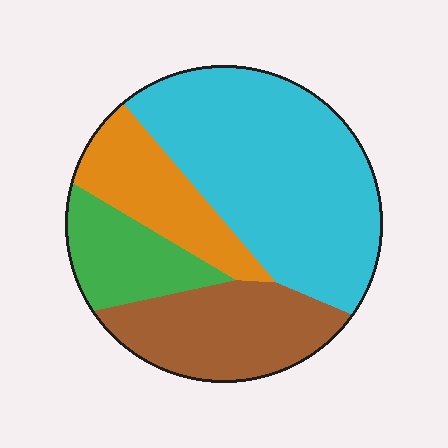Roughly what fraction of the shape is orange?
Orange takes up less than a quarter of the shape.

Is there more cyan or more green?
Cyan.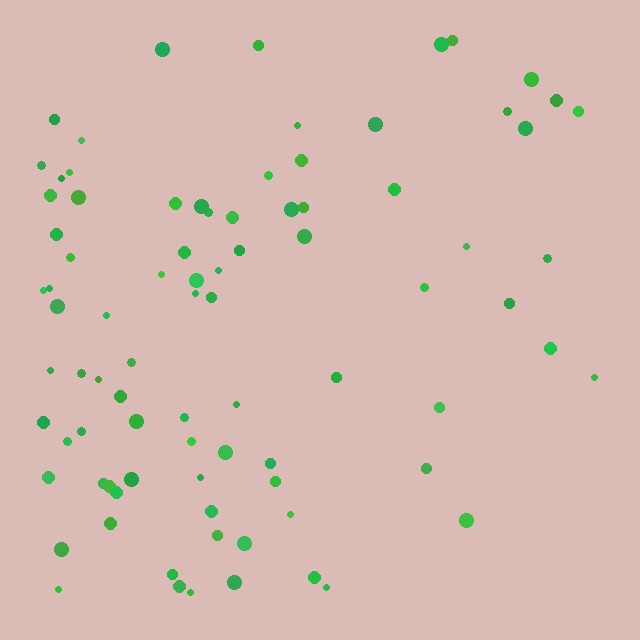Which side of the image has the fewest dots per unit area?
The right.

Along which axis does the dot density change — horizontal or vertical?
Horizontal.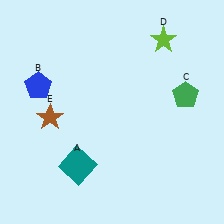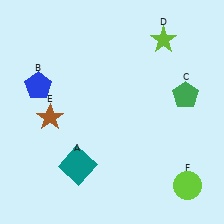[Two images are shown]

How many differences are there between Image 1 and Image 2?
There is 1 difference between the two images.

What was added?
A lime circle (F) was added in Image 2.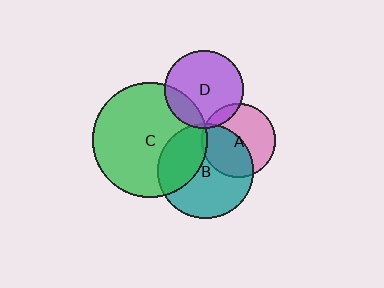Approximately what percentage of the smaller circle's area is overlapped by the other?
Approximately 5%.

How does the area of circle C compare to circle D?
Approximately 2.1 times.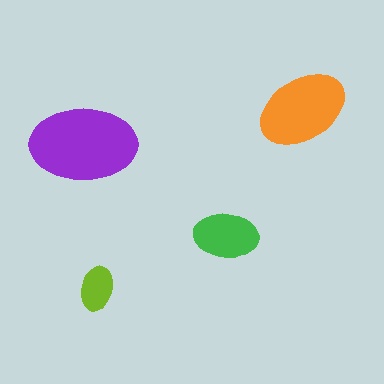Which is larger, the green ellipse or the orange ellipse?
The orange one.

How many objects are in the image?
There are 4 objects in the image.